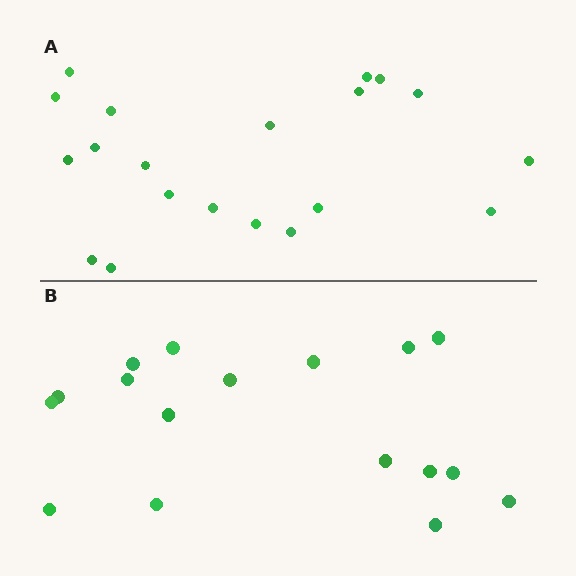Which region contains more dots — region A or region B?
Region A (the top region) has more dots.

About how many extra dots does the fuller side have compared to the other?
Region A has just a few more — roughly 2 or 3 more dots than region B.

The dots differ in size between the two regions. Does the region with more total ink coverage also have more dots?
No. Region B has more total ink coverage because its dots are larger, but region A actually contains more individual dots. Total area can be misleading — the number of items is what matters here.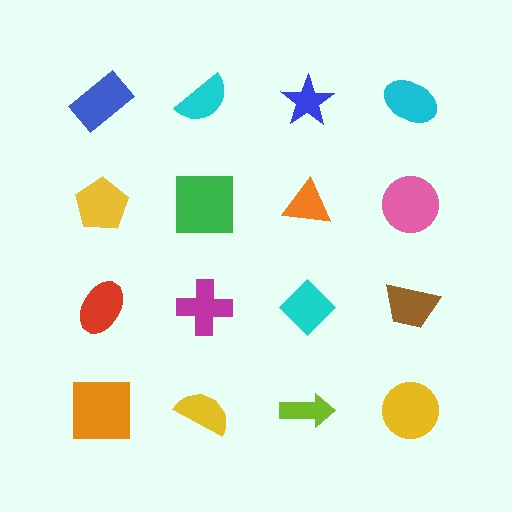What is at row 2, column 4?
A pink circle.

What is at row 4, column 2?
A yellow semicircle.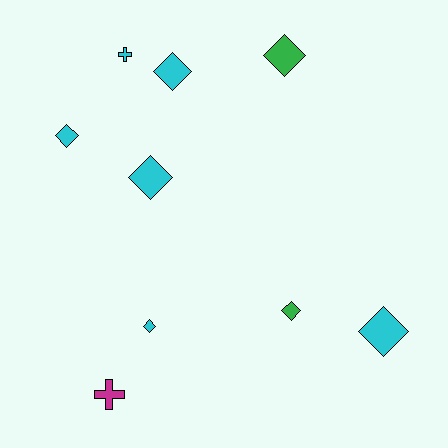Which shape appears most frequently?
Diamond, with 7 objects.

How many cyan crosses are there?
There is 1 cyan cross.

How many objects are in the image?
There are 9 objects.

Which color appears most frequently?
Cyan, with 6 objects.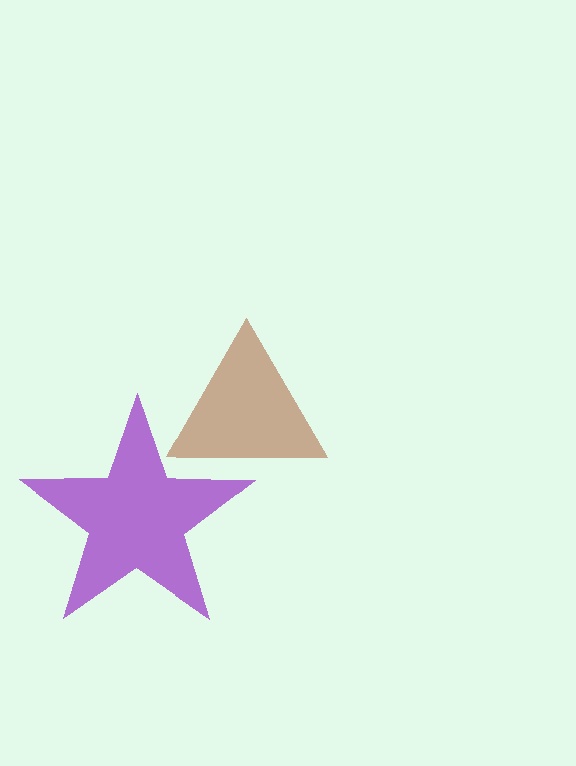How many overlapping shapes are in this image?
There are 2 overlapping shapes in the image.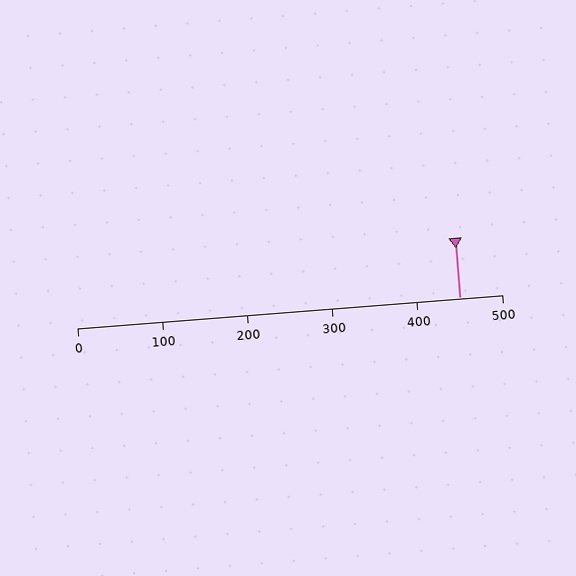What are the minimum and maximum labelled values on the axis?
The axis runs from 0 to 500.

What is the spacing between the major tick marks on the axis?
The major ticks are spaced 100 apart.